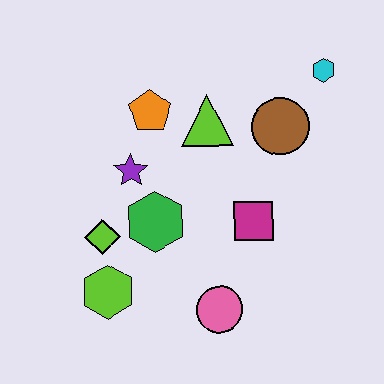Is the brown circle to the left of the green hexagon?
No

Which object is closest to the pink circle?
The magenta square is closest to the pink circle.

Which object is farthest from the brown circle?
The lime hexagon is farthest from the brown circle.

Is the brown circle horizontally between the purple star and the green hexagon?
No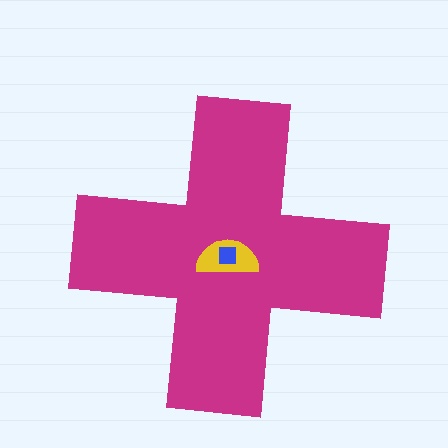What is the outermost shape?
The magenta cross.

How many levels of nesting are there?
3.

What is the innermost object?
The blue square.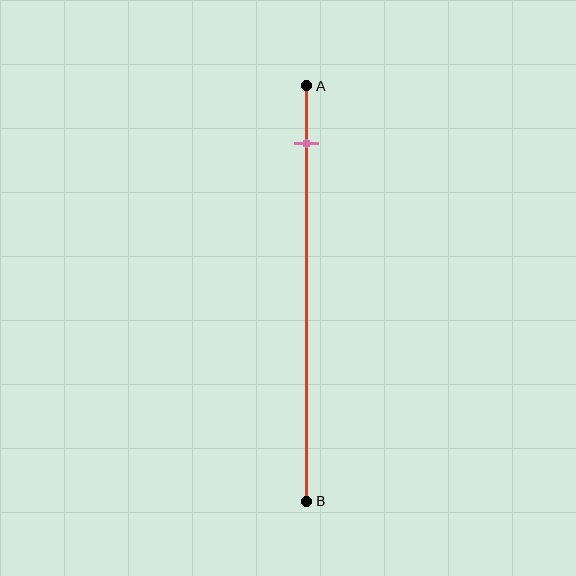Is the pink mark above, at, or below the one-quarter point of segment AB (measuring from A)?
The pink mark is above the one-quarter point of segment AB.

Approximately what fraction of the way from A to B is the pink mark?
The pink mark is approximately 15% of the way from A to B.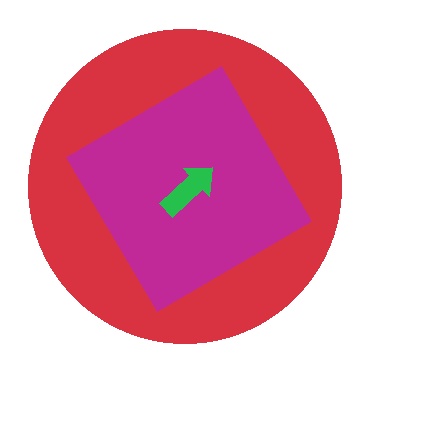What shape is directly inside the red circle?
The magenta diamond.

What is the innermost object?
The green arrow.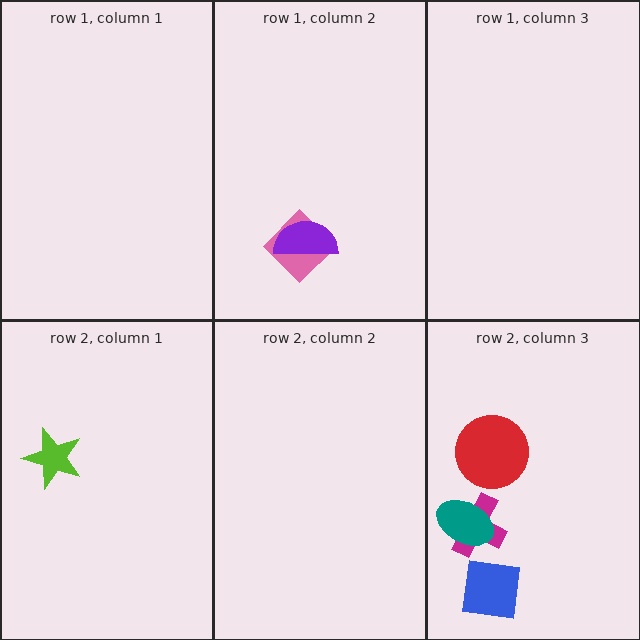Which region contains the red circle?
The row 2, column 3 region.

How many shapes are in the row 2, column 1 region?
1.